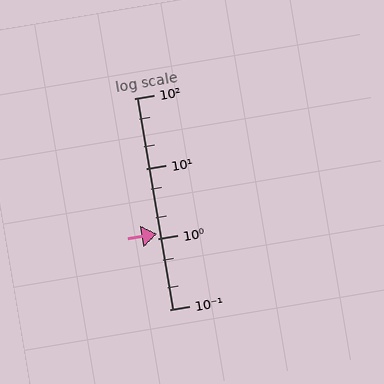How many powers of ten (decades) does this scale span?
The scale spans 3 decades, from 0.1 to 100.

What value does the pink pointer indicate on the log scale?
The pointer indicates approximately 1.2.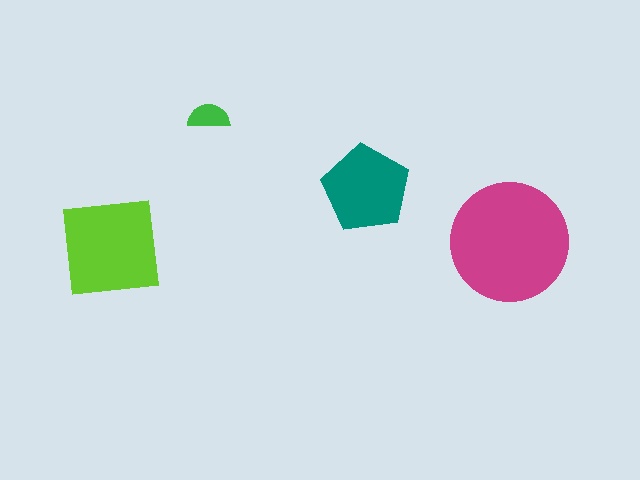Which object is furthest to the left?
The lime square is leftmost.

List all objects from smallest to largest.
The green semicircle, the teal pentagon, the lime square, the magenta circle.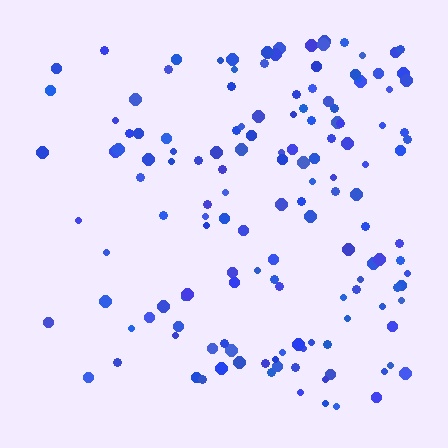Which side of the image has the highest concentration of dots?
The right.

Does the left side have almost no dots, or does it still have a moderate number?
Still a moderate number, just noticeably fewer than the right.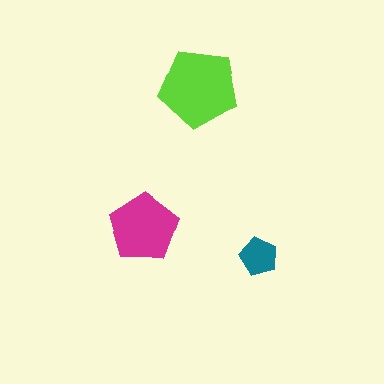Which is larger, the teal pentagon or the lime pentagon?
The lime one.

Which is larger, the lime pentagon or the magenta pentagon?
The lime one.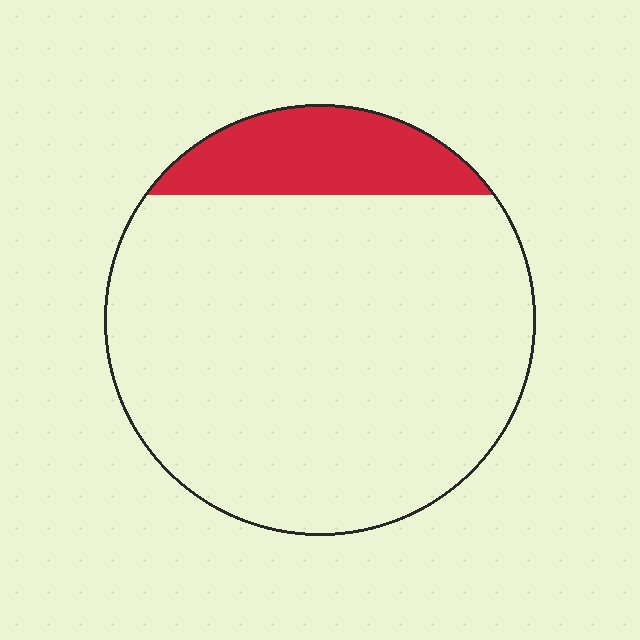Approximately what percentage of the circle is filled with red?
Approximately 15%.